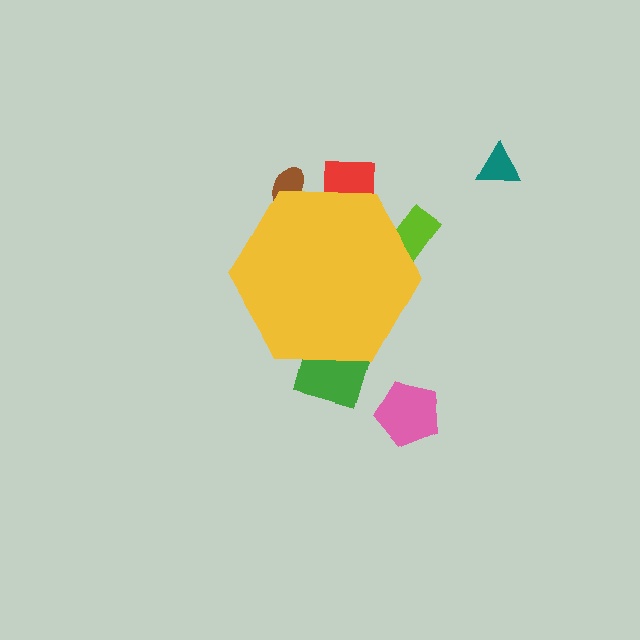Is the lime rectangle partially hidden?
Yes, the lime rectangle is partially hidden behind the yellow hexagon.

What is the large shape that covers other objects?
A yellow hexagon.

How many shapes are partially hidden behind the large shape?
4 shapes are partially hidden.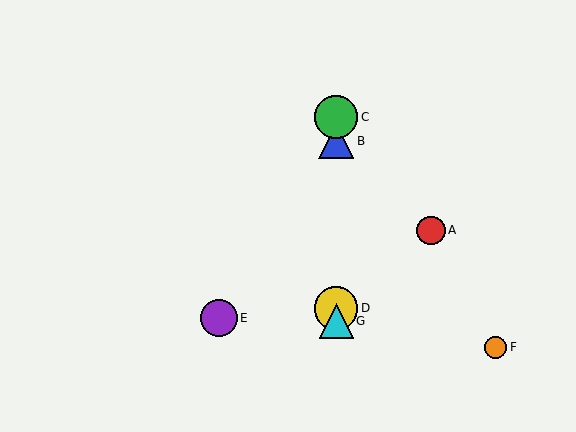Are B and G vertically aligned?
Yes, both are at x≈336.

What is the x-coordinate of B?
Object B is at x≈336.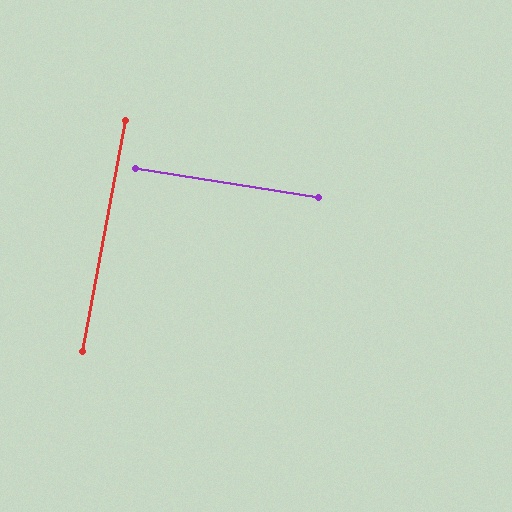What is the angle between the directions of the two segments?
Approximately 88 degrees.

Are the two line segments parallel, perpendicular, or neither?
Perpendicular — they meet at approximately 88°.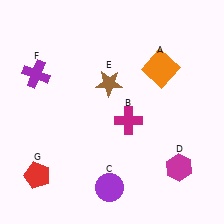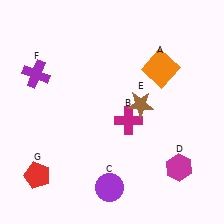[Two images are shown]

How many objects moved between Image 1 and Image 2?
1 object moved between the two images.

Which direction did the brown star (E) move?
The brown star (E) moved right.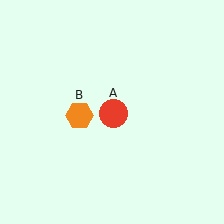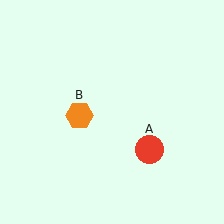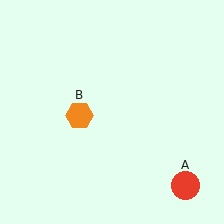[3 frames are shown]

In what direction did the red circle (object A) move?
The red circle (object A) moved down and to the right.